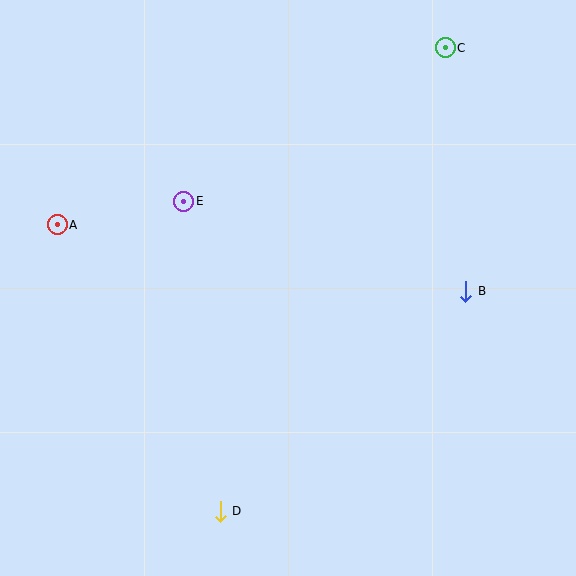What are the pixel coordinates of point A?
Point A is at (57, 225).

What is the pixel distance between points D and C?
The distance between D and C is 515 pixels.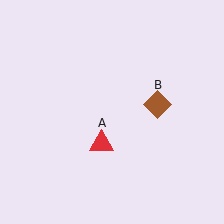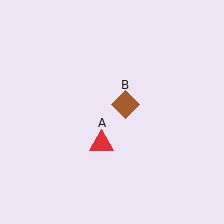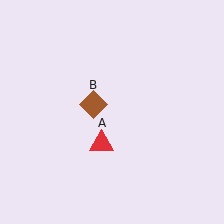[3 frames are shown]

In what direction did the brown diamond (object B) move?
The brown diamond (object B) moved left.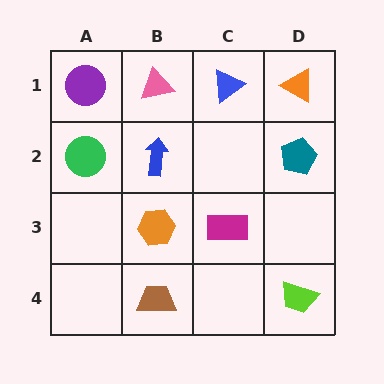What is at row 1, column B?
A pink triangle.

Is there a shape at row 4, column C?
No, that cell is empty.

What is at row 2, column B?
A blue arrow.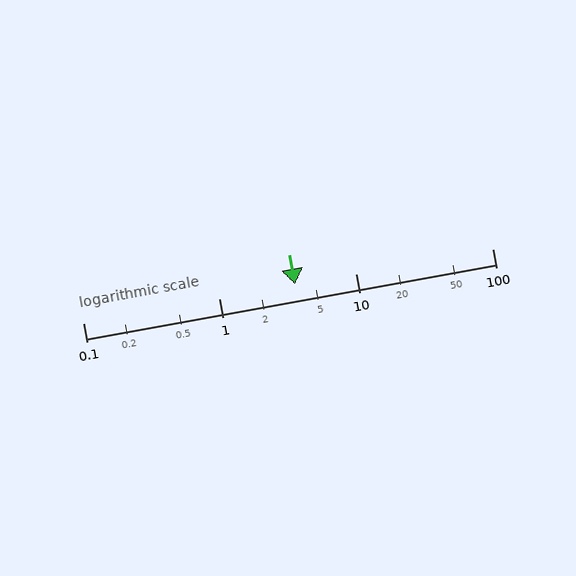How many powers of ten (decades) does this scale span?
The scale spans 3 decades, from 0.1 to 100.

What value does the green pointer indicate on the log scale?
The pointer indicates approximately 3.6.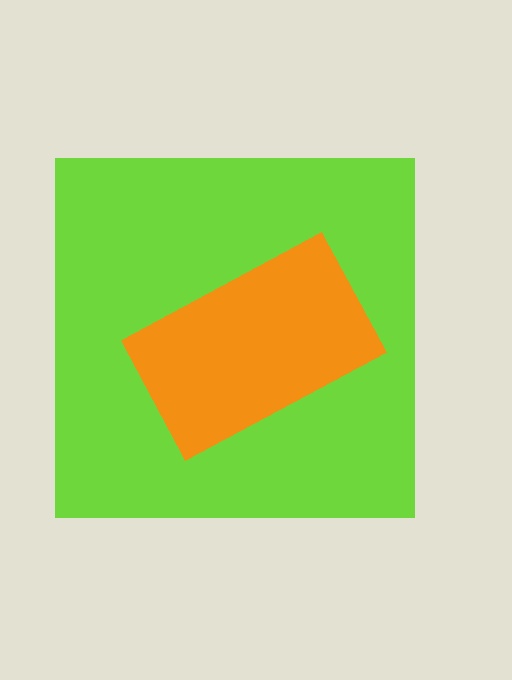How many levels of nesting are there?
2.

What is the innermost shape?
The orange rectangle.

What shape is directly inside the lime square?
The orange rectangle.